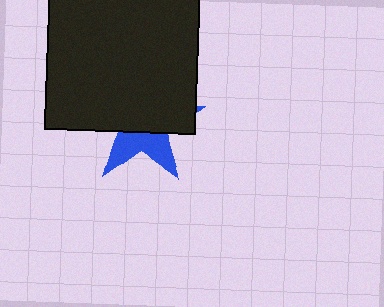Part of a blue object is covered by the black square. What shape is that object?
It is a star.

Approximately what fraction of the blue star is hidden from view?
Roughly 64% of the blue star is hidden behind the black square.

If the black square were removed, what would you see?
You would see the complete blue star.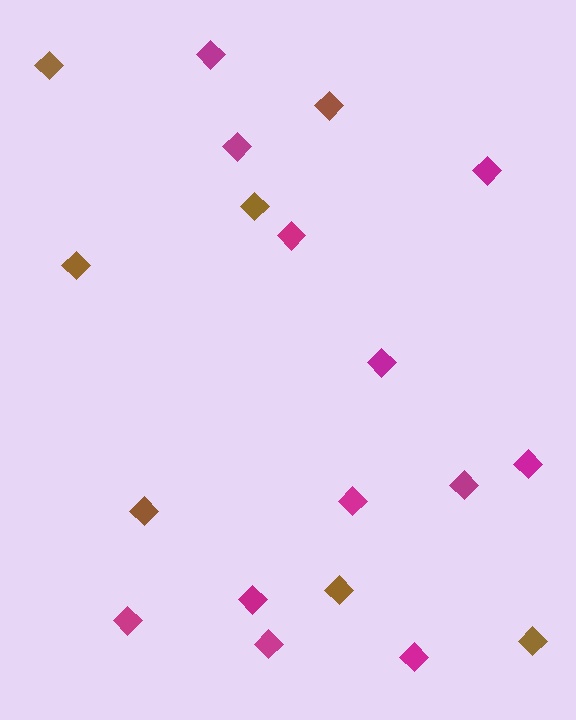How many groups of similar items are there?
There are 2 groups: one group of brown diamonds (7) and one group of magenta diamonds (12).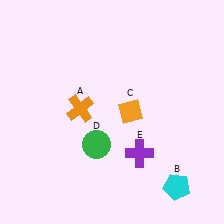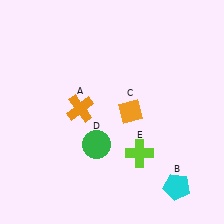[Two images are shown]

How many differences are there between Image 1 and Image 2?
There is 1 difference between the two images.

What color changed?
The cross (E) changed from purple in Image 1 to lime in Image 2.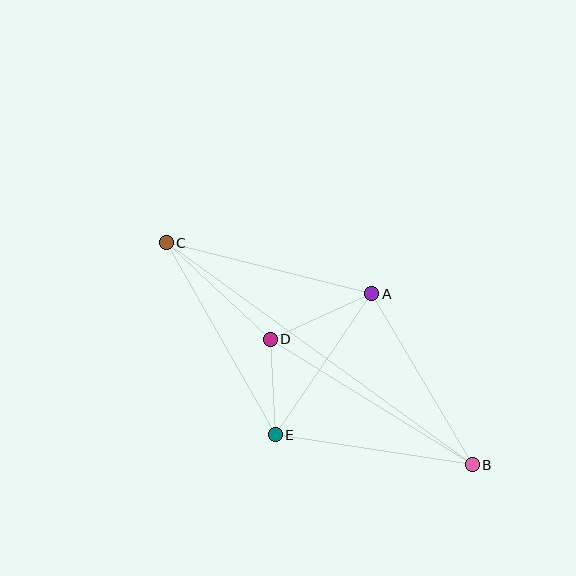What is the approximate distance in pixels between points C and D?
The distance between C and D is approximately 142 pixels.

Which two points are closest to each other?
Points D and E are closest to each other.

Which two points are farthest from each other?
Points B and C are farthest from each other.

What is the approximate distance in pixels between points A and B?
The distance between A and B is approximately 199 pixels.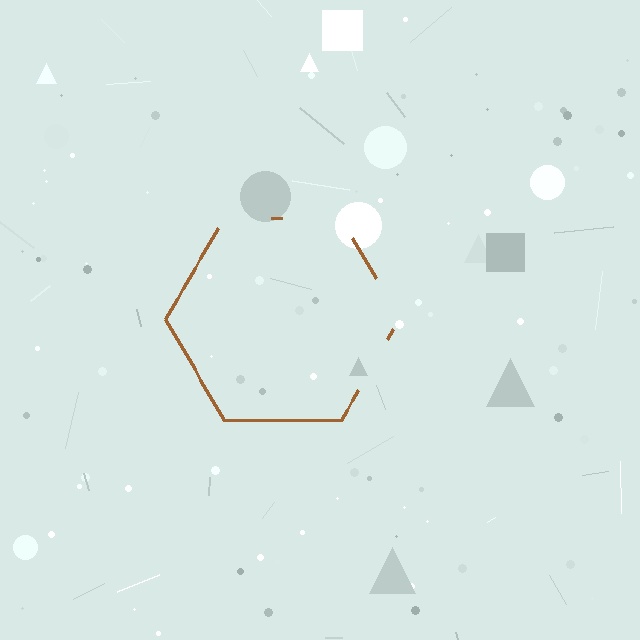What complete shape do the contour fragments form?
The contour fragments form a hexagon.